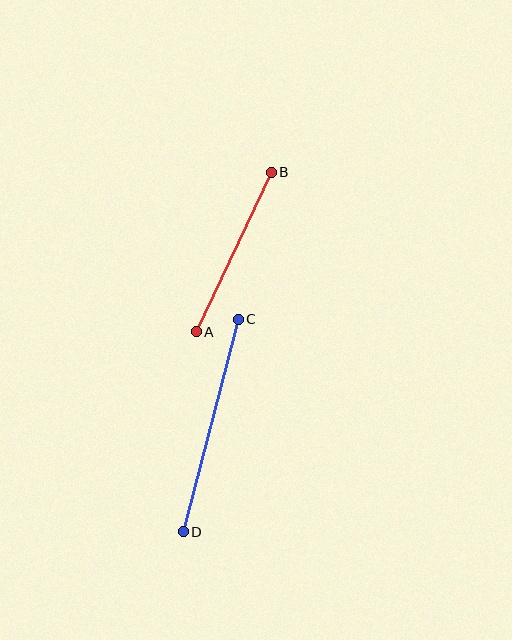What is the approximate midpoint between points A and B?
The midpoint is at approximately (234, 252) pixels.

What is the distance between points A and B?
The distance is approximately 176 pixels.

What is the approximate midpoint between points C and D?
The midpoint is at approximately (211, 425) pixels.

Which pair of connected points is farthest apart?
Points C and D are farthest apart.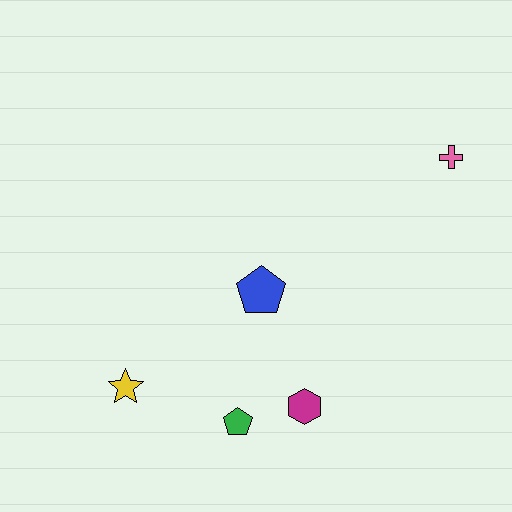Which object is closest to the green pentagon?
The magenta hexagon is closest to the green pentagon.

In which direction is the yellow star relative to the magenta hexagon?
The yellow star is to the left of the magenta hexagon.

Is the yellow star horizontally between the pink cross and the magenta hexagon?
No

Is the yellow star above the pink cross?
No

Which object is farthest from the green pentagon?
The pink cross is farthest from the green pentagon.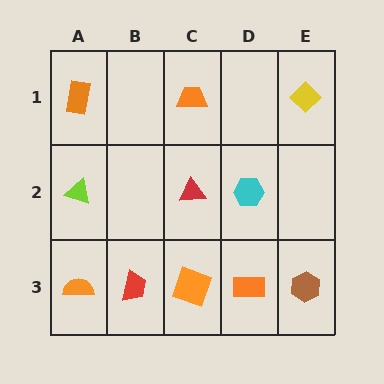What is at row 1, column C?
An orange trapezoid.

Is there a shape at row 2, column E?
No, that cell is empty.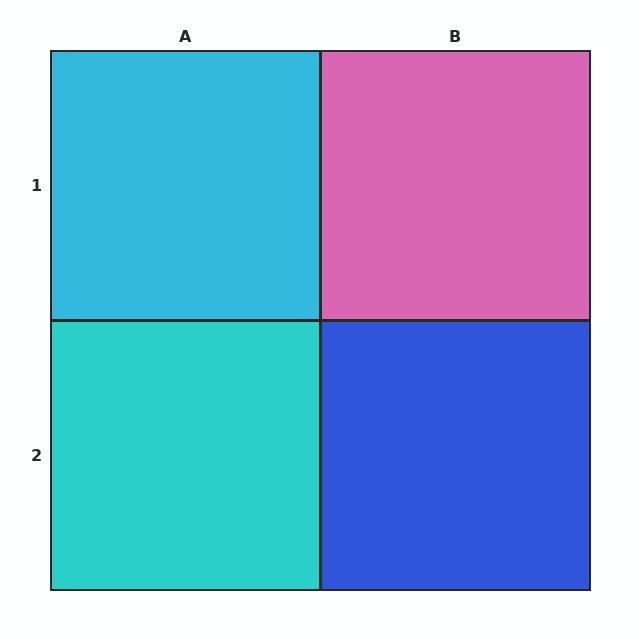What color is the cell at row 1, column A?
Cyan.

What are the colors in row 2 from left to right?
Cyan, blue.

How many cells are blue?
1 cell is blue.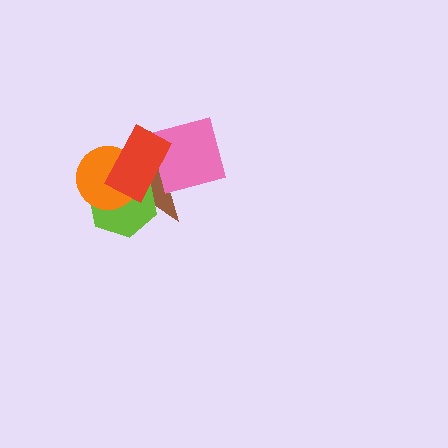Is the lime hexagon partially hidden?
Yes, it is partially covered by another shape.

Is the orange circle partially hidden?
Yes, it is partially covered by another shape.